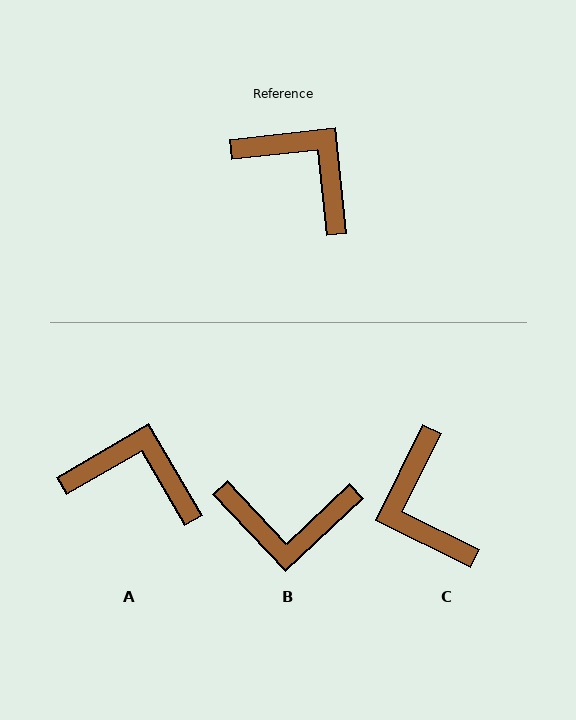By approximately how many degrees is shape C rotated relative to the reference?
Approximately 147 degrees counter-clockwise.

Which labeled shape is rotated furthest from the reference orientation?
C, about 147 degrees away.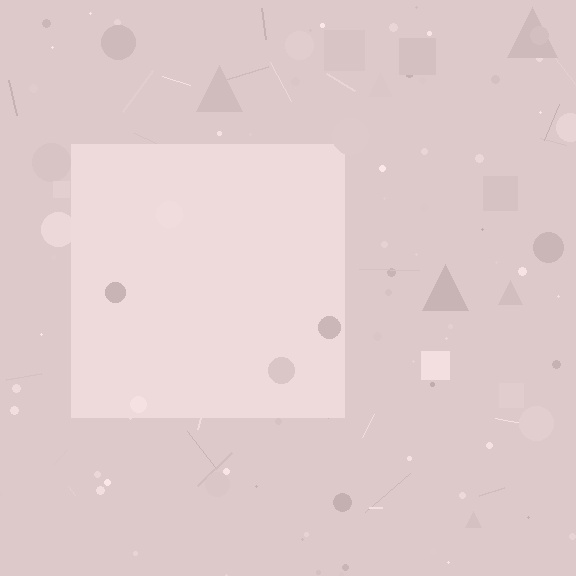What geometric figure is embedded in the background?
A square is embedded in the background.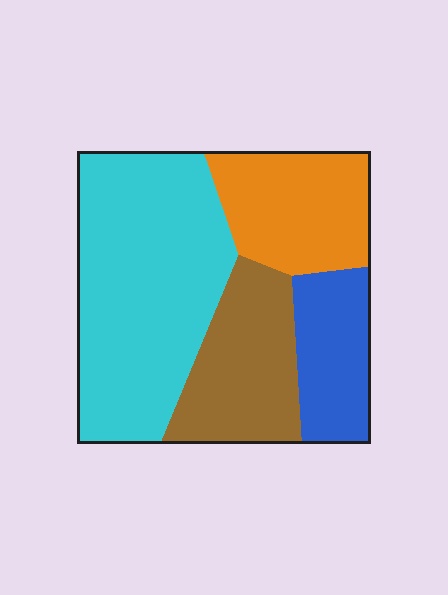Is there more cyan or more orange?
Cyan.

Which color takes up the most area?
Cyan, at roughly 45%.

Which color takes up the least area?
Blue, at roughly 15%.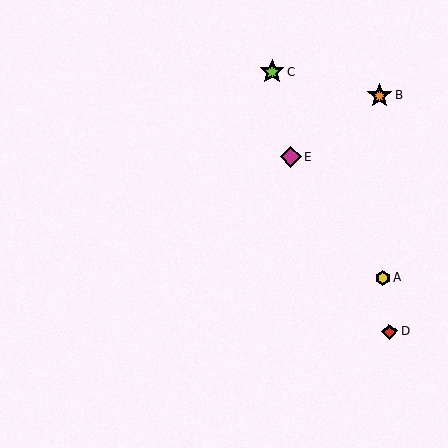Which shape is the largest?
The lime star (labeled C) is the largest.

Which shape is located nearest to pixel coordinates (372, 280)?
The yellow hexagon (labeled A) at (383, 278) is nearest to that location.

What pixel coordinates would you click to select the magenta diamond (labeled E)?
Click at (291, 157) to select the magenta diamond E.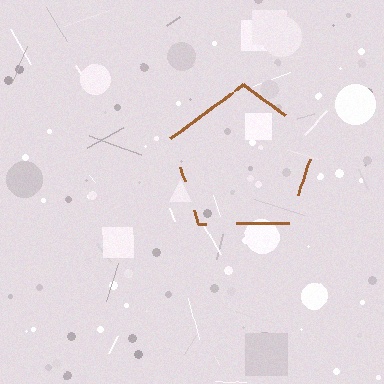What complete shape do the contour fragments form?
The contour fragments form a pentagon.